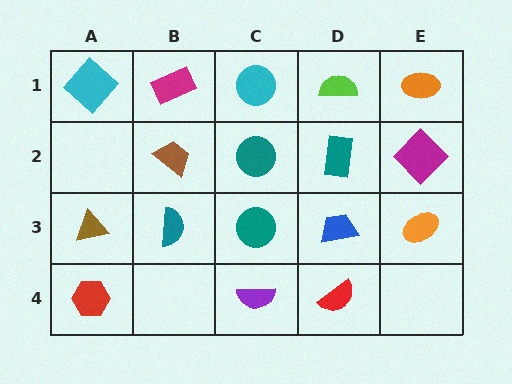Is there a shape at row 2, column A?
No, that cell is empty.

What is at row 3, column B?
A teal semicircle.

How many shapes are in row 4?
3 shapes.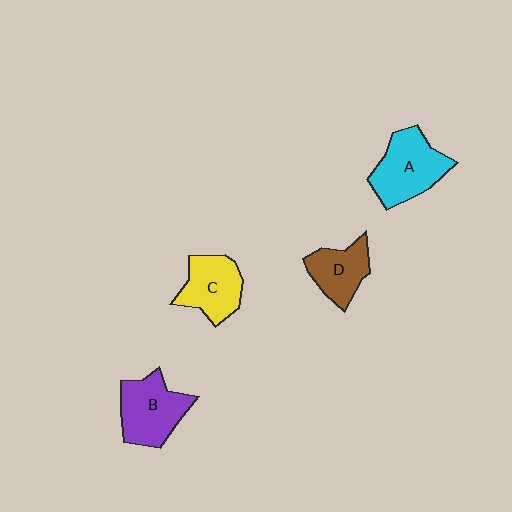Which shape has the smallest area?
Shape D (brown).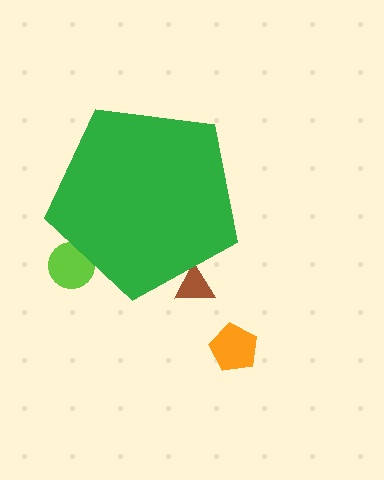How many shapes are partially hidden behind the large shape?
2 shapes are partially hidden.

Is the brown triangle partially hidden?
Yes, the brown triangle is partially hidden behind the green pentagon.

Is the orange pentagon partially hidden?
No, the orange pentagon is fully visible.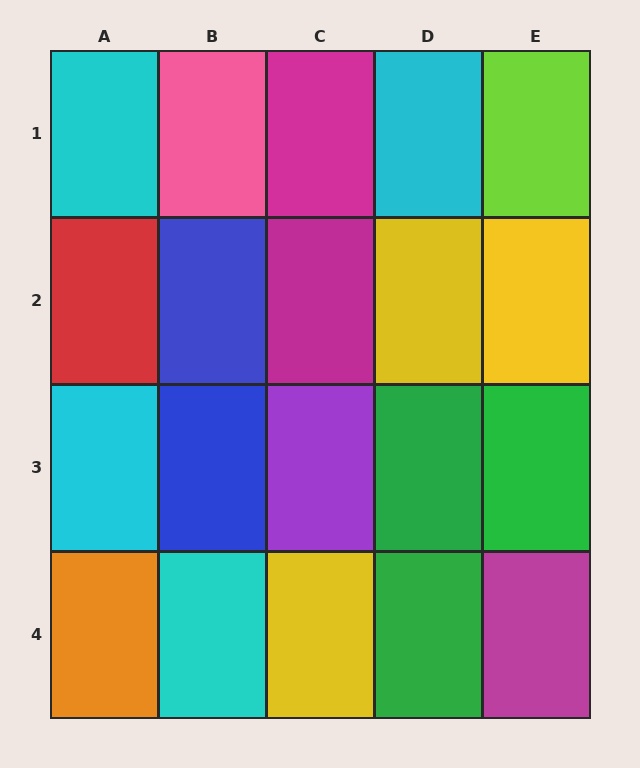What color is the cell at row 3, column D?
Green.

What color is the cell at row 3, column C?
Purple.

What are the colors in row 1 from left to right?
Cyan, pink, magenta, cyan, lime.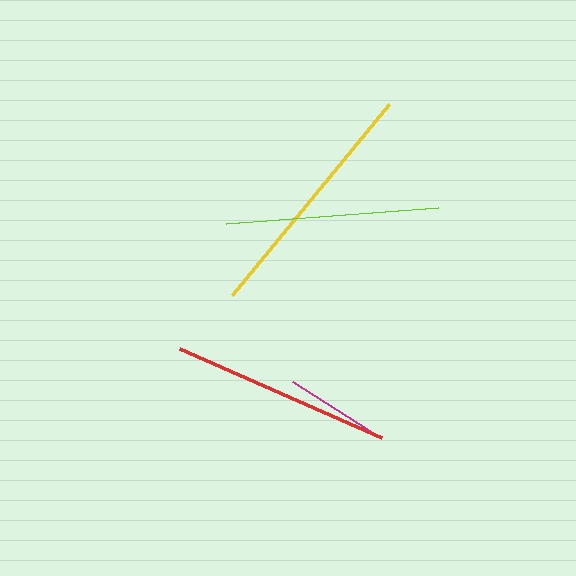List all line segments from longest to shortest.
From longest to shortest: yellow, red, lime, magenta.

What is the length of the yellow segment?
The yellow segment is approximately 247 pixels long.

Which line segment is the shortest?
The magenta line is the shortest at approximately 92 pixels.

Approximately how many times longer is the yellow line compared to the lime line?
The yellow line is approximately 1.2 times the length of the lime line.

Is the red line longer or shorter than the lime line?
The red line is longer than the lime line.